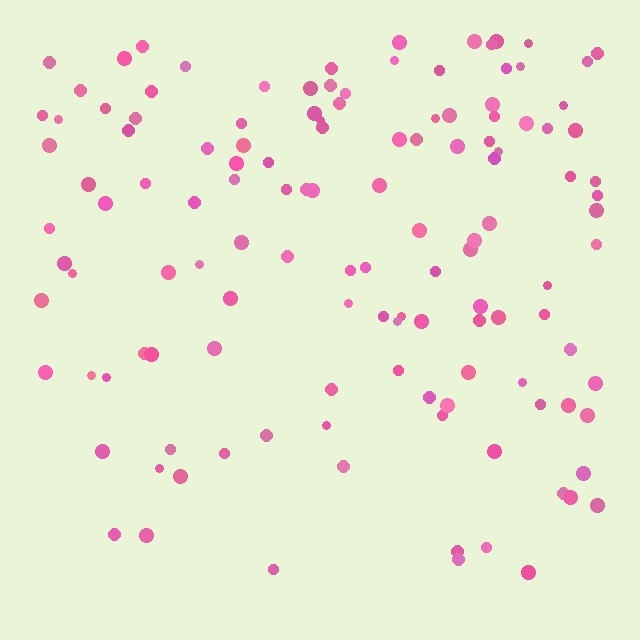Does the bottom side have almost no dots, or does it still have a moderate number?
Still a moderate number, just noticeably fewer than the top.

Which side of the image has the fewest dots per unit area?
The bottom.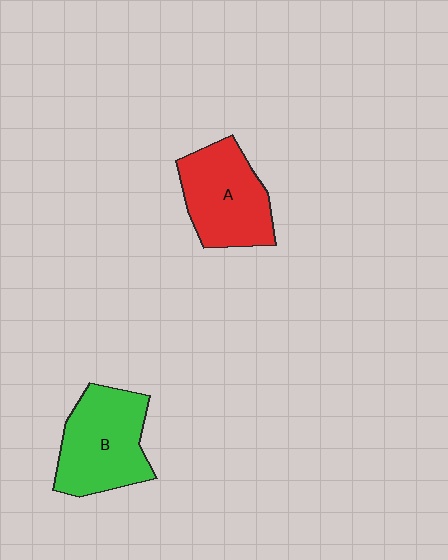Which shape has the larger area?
Shape B (green).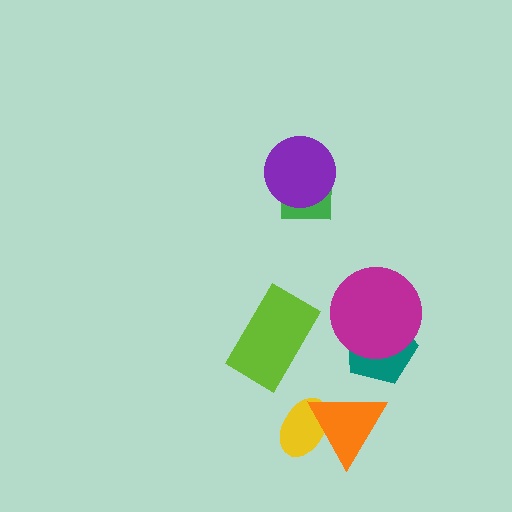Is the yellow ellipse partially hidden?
Yes, it is partially covered by another shape.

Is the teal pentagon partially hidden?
Yes, it is partially covered by another shape.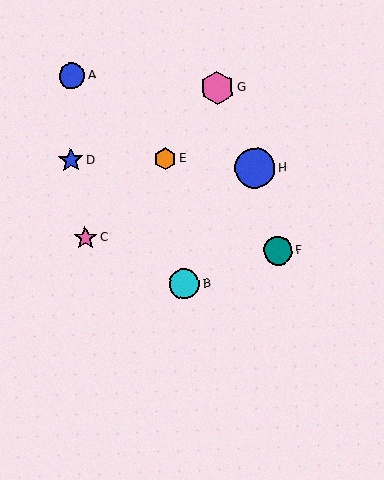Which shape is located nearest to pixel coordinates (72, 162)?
The blue star (labeled D) at (71, 160) is nearest to that location.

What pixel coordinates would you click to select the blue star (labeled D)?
Click at (71, 160) to select the blue star D.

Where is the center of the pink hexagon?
The center of the pink hexagon is at (217, 88).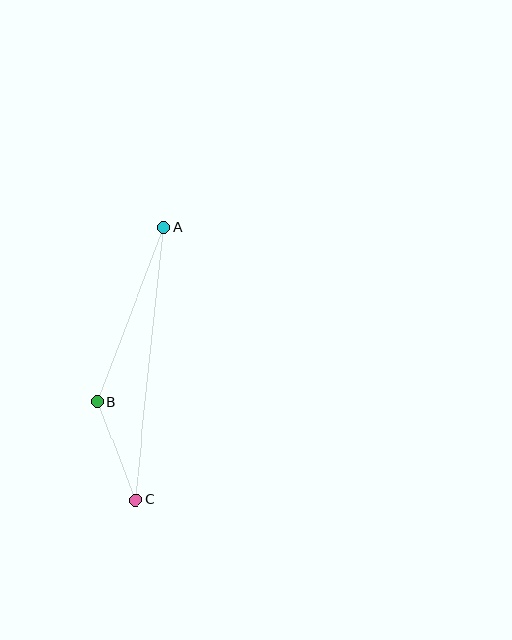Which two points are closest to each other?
Points B and C are closest to each other.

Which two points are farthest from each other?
Points A and C are farthest from each other.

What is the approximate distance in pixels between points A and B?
The distance between A and B is approximately 186 pixels.